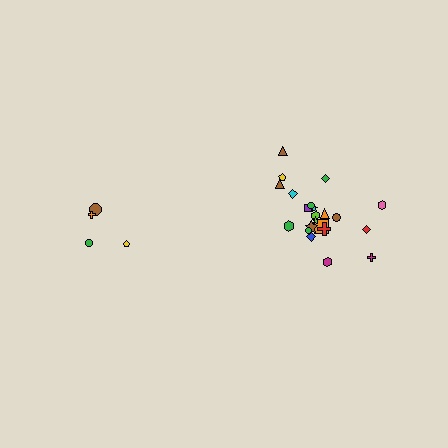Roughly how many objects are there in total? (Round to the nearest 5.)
Roughly 25 objects in total.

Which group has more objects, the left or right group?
The right group.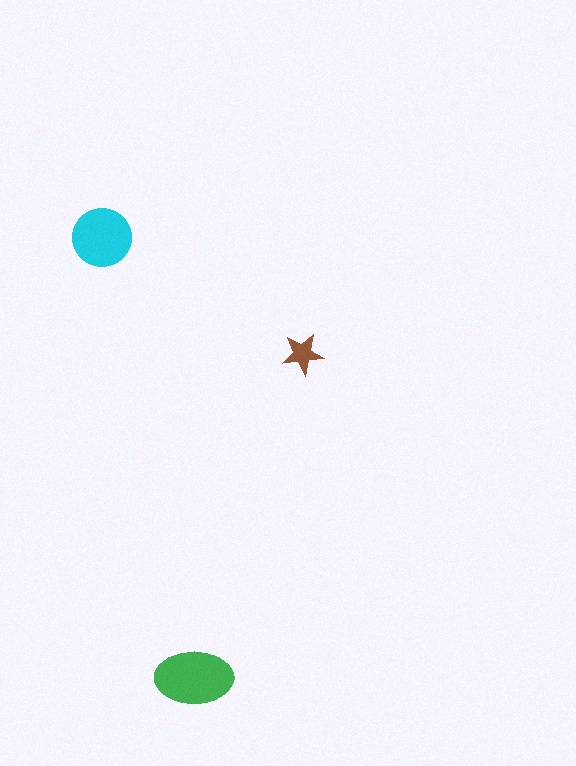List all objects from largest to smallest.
The green ellipse, the cyan circle, the brown star.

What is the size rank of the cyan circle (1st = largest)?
2nd.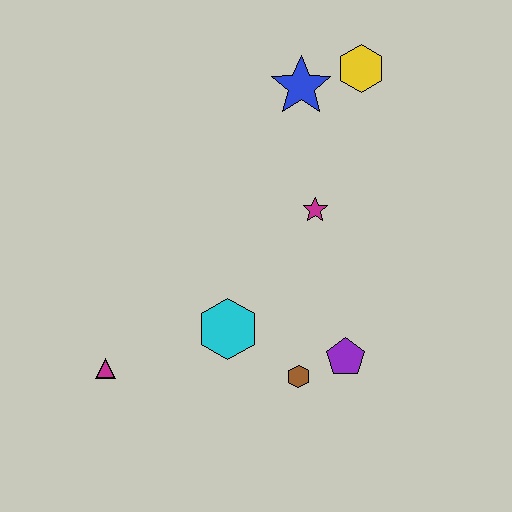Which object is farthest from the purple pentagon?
The yellow hexagon is farthest from the purple pentagon.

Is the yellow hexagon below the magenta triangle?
No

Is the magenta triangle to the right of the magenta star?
No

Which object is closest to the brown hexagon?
The purple pentagon is closest to the brown hexagon.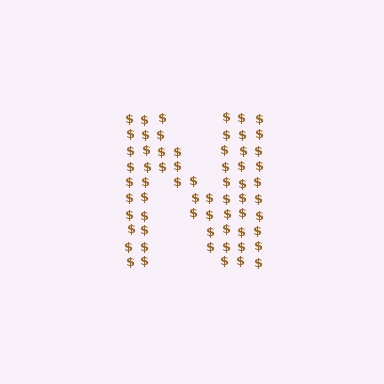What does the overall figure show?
The overall figure shows the letter N.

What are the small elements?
The small elements are dollar signs.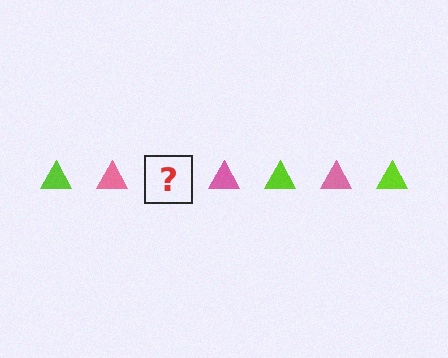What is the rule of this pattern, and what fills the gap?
The rule is that the pattern cycles through lime, pink triangles. The gap should be filled with a lime triangle.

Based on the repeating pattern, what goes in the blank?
The blank should be a lime triangle.